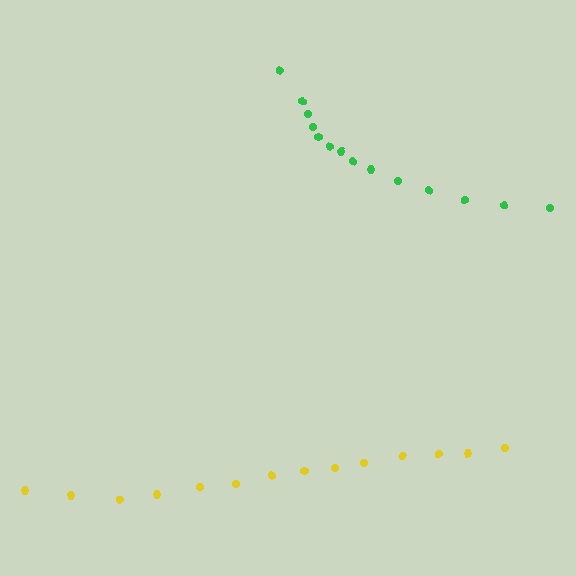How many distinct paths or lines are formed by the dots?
There are 2 distinct paths.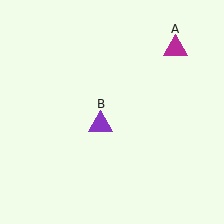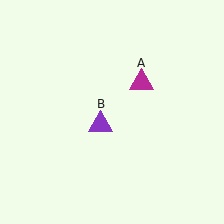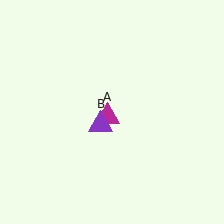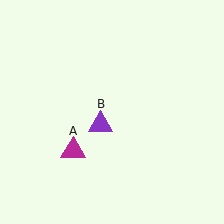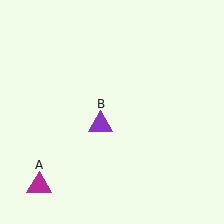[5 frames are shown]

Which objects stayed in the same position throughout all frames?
Purple triangle (object B) remained stationary.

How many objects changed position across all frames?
1 object changed position: magenta triangle (object A).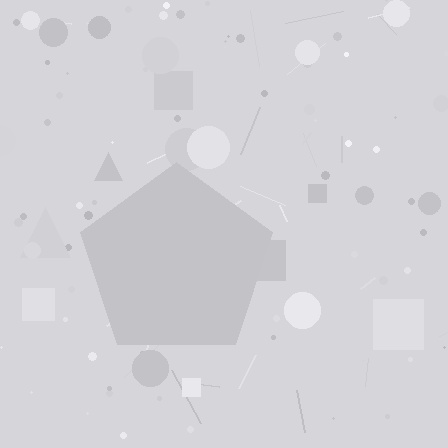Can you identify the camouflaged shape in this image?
The camouflaged shape is a pentagon.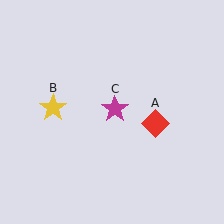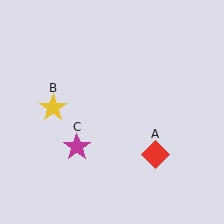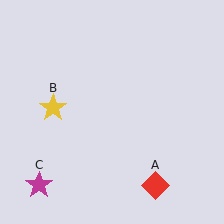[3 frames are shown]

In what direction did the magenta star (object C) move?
The magenta star (object C) moved down and to the left.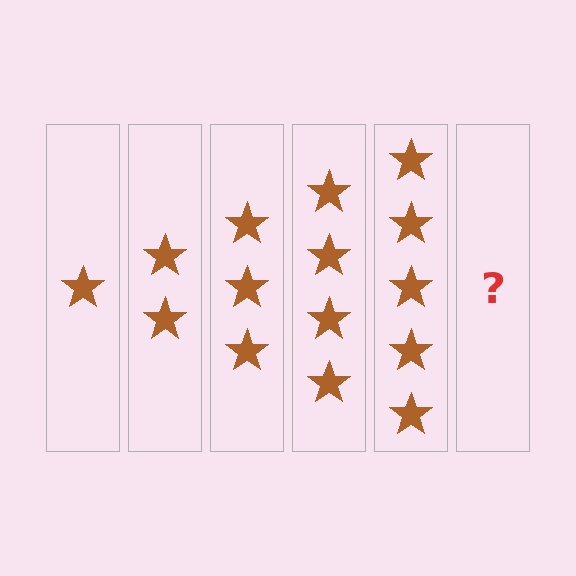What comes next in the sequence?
The next element should be 6 stars.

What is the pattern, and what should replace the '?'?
The pattern is that each step adds one more star. The '?' should be 6 stars.